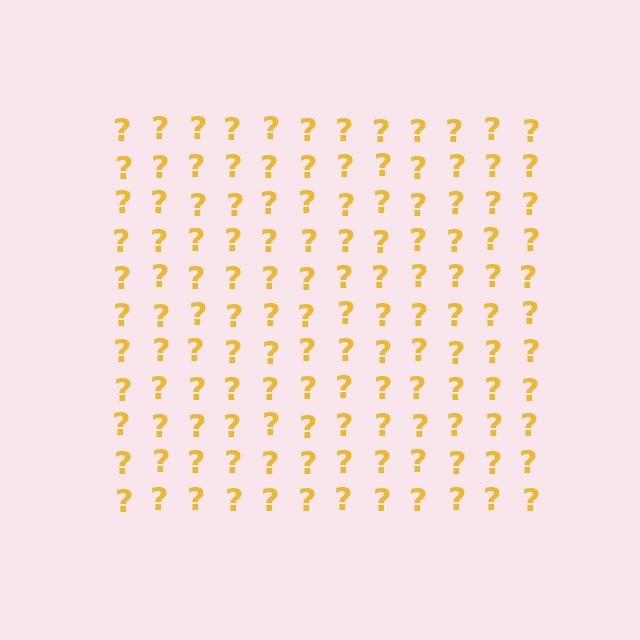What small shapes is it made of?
It is made of small question marks.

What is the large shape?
The large shape is a square.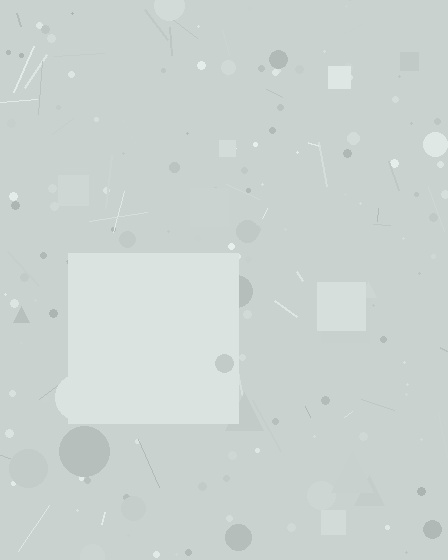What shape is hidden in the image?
A square is hidden in the image.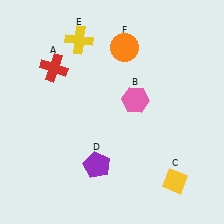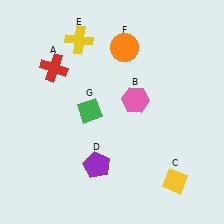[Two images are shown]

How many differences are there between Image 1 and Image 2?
There is 1 difference between the two images.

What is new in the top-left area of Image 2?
A green diamond (G) was added in the top-left area of Image 2.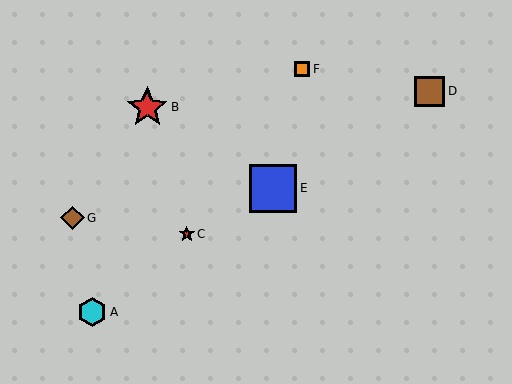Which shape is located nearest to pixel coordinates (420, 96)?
The brown square (labeled D) at (430, 91) is nearest to that location.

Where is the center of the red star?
The center of the red star is at (187, 234).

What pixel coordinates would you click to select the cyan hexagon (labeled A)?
Click at (92, 312) to select the cyan hexagon A.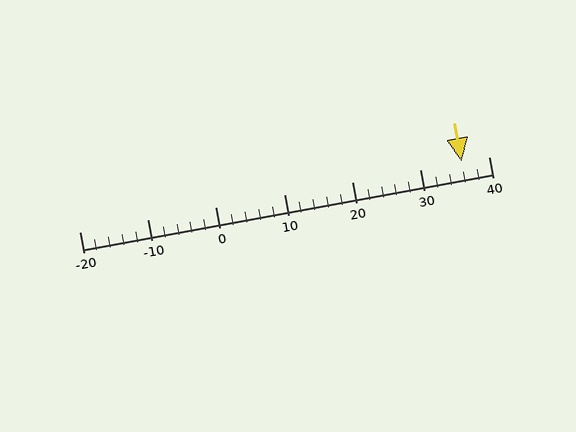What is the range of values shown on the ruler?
The ruler shows values from -20 to 40.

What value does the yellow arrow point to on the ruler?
The yellow arrow points to approximately 36.